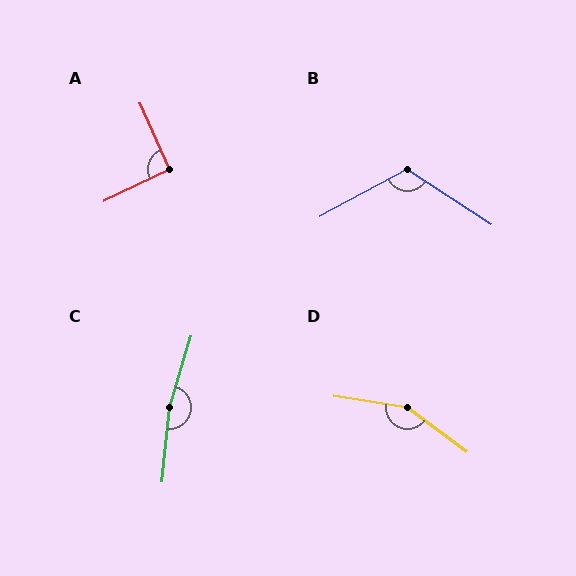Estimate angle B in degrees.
Approximately 118 degrees.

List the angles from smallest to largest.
A (92°), B (118°), D (153°), C (169°).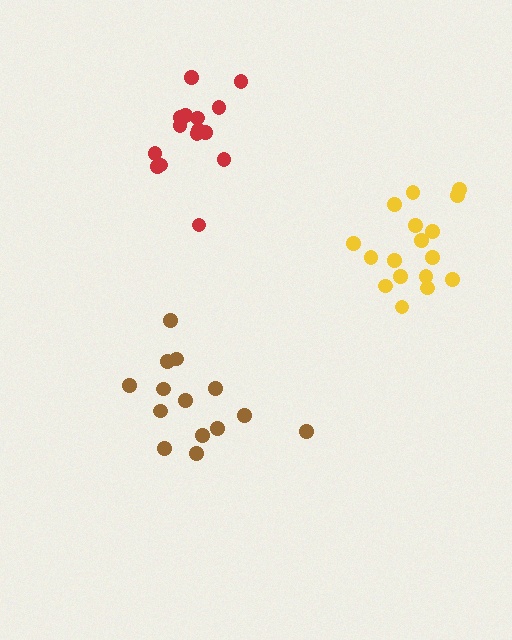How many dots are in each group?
Group 1: 14 dots, Group 2: 17 dots, Group 3: 15 dots (46 total).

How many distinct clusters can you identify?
There are 3 distinct clusters.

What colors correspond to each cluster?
The clusters are colored: brown, yellow, red.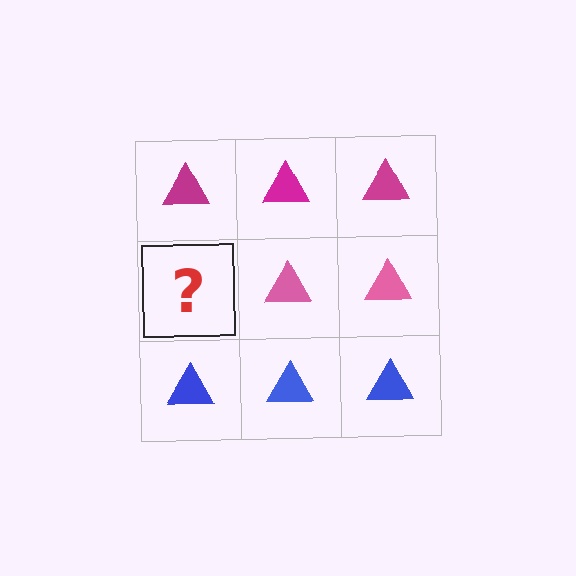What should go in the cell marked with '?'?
The missing cell should contain a pink triangle.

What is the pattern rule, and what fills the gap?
The rule is that each row has a consistent color. The gap should be filled with a pink triangle.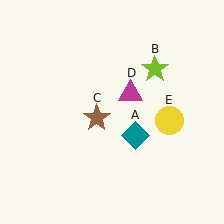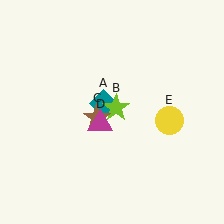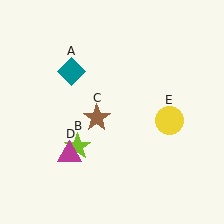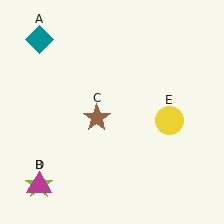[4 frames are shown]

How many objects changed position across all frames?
3 objects changed position: teal diamond (object A), lime star (object B), magenta triangle (object D).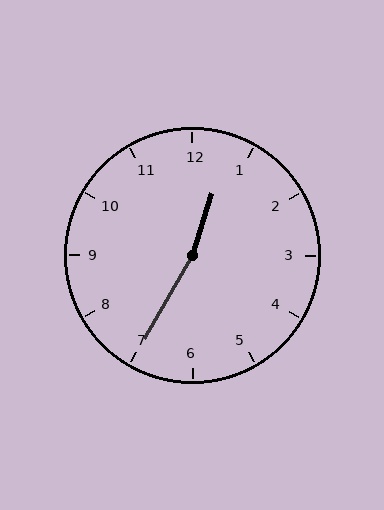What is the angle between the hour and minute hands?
Approximately 168 degrees.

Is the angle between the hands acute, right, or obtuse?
It is obtuse.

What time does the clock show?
12:35.